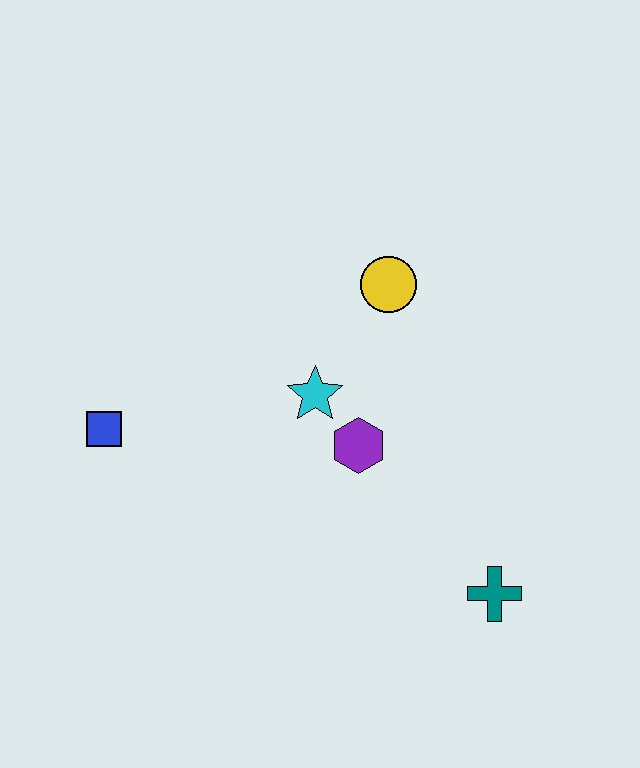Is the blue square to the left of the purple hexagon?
Yes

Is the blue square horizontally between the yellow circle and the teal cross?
No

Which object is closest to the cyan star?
The purple hexagon is closest to the cyan star.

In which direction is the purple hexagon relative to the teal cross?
The purple hexagon is above the teal cross.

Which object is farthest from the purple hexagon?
The blue square is farthest from the purple hexagon.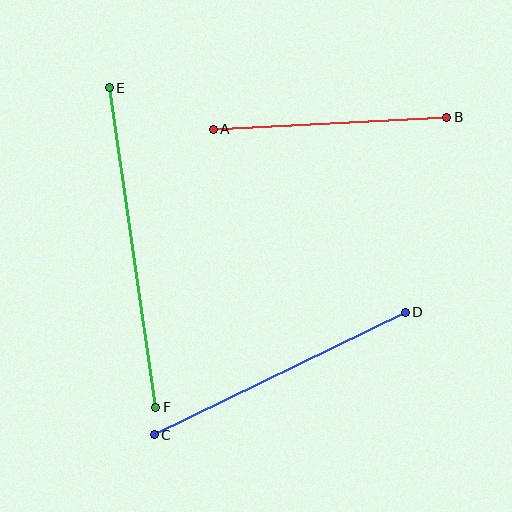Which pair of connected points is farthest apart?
Points E and F are farthest apart.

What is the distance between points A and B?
The distance is approximately 234 pixels.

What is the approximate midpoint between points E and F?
The midpoint is at approximately (132, 247) pixels.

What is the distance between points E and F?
The distance is approximately 323 pixels.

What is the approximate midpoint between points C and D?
The midpoint is at approximately (280, 374) pixels.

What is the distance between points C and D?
The distance is approximately 279 pixels.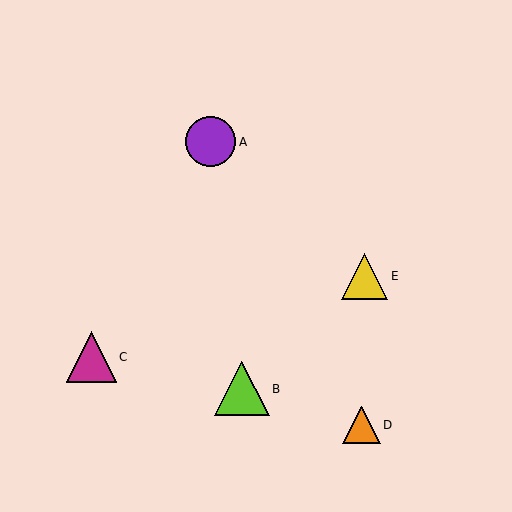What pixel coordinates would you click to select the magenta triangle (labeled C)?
Click at (91, 357) to select the magenta triangle C.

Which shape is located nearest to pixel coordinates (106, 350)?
The magenta triangle (labeled C) at (91, 357) is nearest to that location.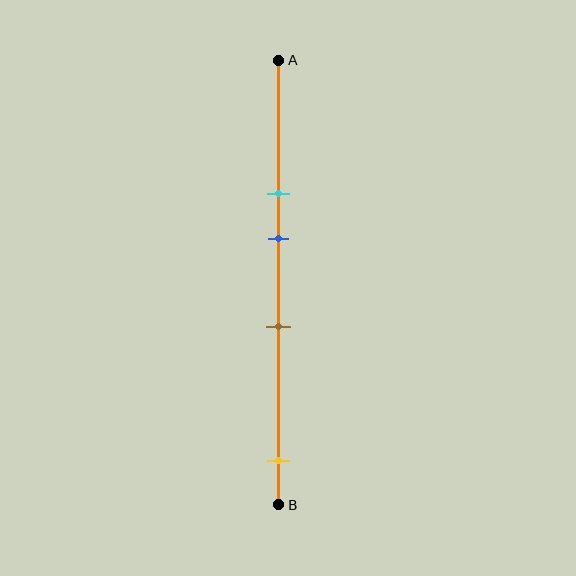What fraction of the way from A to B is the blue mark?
The blue mark is approximately 40% (0.4) of the way from A to B.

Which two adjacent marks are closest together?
The cyan and blue marks are the closest adjacent pair.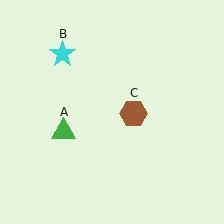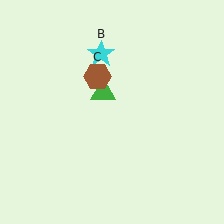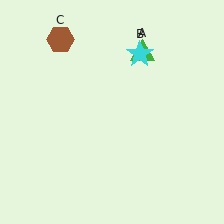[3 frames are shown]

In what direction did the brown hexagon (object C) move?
The brown hexagon (object C) moved up and to the left.